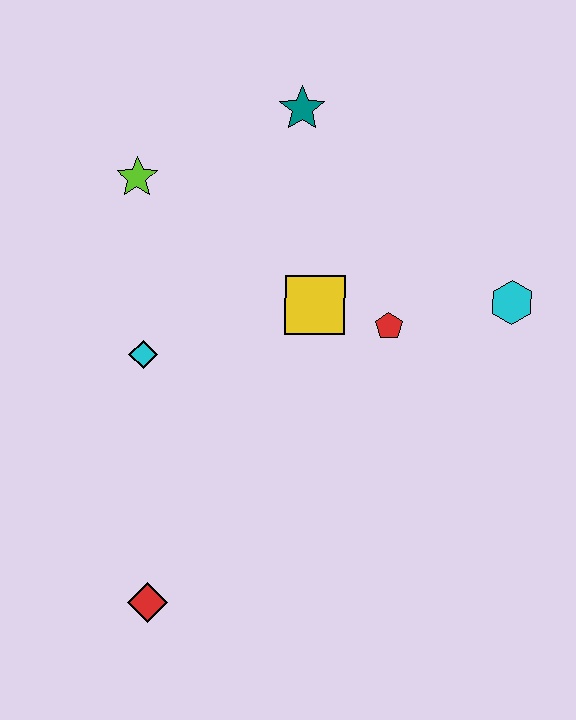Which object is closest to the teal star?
The lime star is closest to the teal star.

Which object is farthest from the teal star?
The red diamond is farthest from the teal star.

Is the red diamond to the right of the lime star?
Yes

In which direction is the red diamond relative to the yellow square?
The red diamond is below the yellow square.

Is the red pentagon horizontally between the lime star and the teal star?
No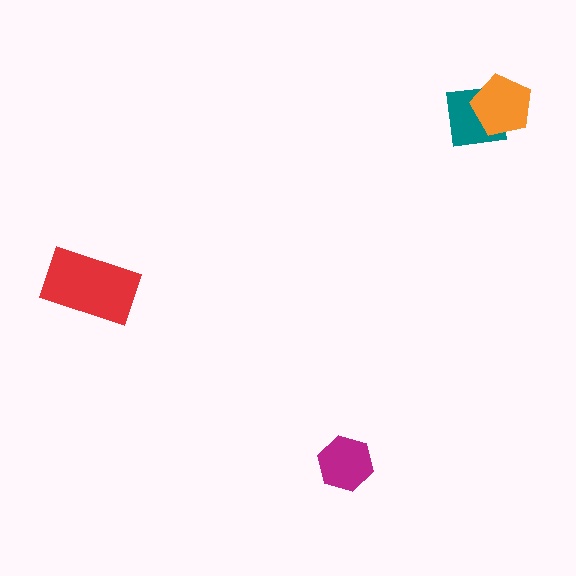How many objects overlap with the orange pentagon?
1 object overlaps with the orange pentagon.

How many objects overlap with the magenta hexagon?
0 objects overlap with the magenta hexagon.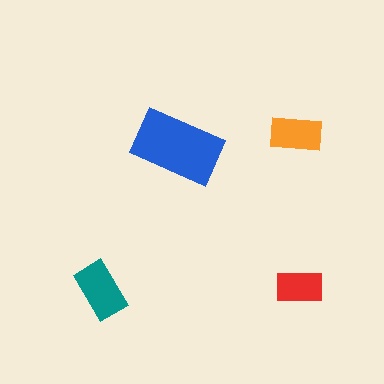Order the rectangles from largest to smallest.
the blue one, the teal one, the orange one, the red one.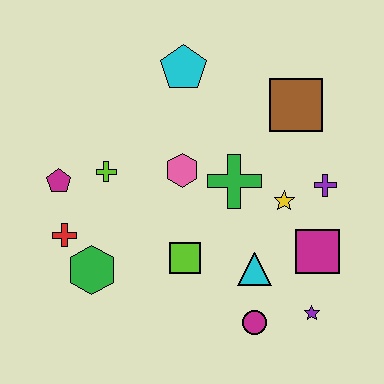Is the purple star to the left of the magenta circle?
No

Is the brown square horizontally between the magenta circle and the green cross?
No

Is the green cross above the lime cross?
No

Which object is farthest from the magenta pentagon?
The purple star is farthest from the magenta pentagon.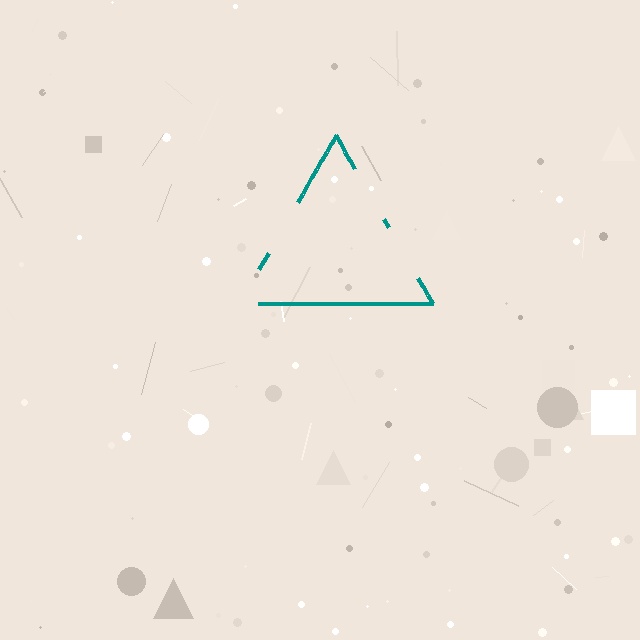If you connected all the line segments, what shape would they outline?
They would outline a triangle.